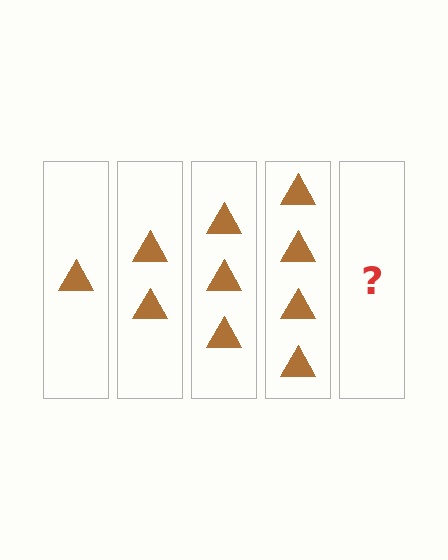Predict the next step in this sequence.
The next step is 5 triangles.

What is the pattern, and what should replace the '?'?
The pattern is that each step adds one more triangle. The '?' should be 5 triangles.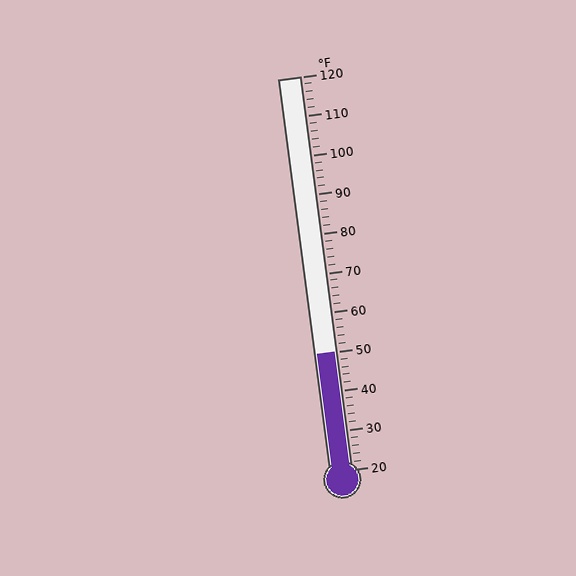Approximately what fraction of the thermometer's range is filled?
The thermometer is filled to approximately 30% of its range.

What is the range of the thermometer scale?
The thermometer scale ranges from 20°F to 120°F.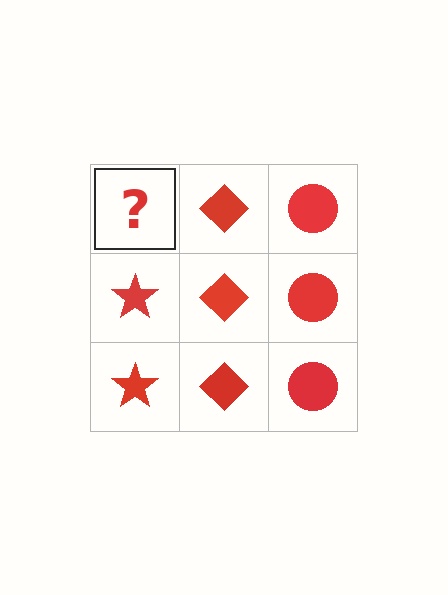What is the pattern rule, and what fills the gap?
The rule is that each column has a consistent shape. The gap should be filled with a red star.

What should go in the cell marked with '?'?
The missing cell should contain a red star.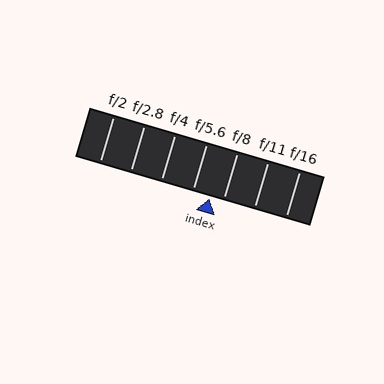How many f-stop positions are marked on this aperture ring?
There are 7 f-stop positions marked.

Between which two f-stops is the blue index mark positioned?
The index mark is between f/5.6 and f/8.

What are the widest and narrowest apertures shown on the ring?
The widest aperture shown is f/2 and the narrowest is f/16.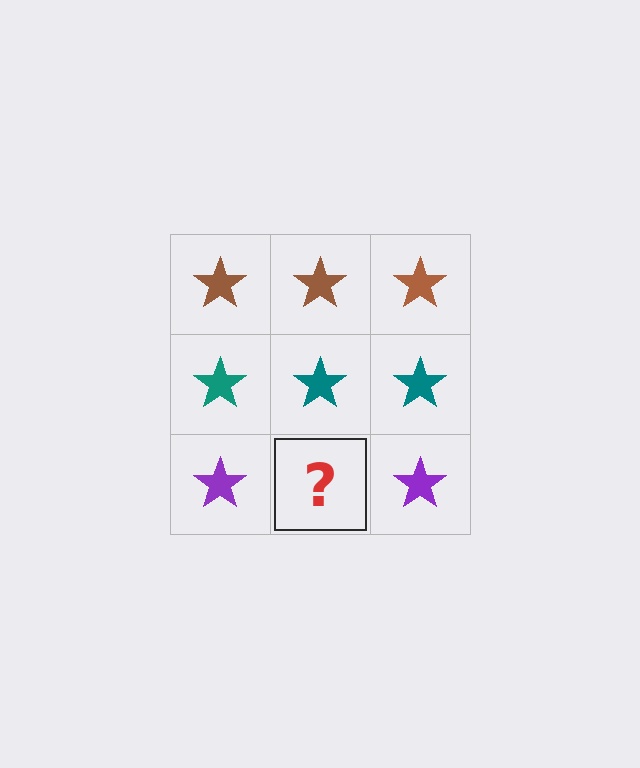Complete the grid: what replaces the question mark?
The question mark should be replaced with a purple star.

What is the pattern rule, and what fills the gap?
The rule is that each row has a consistent color. The gap should be filled with a purple star.